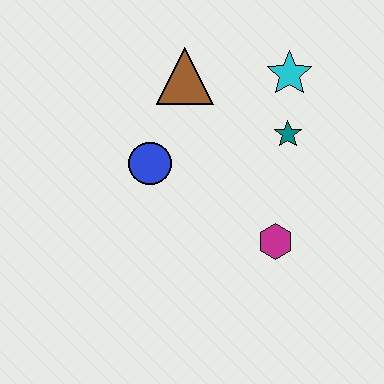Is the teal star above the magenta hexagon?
Yes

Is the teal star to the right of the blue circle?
Yes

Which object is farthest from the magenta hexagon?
The brown triangle is farthest from the magenta hexagon.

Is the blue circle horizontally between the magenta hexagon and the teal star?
No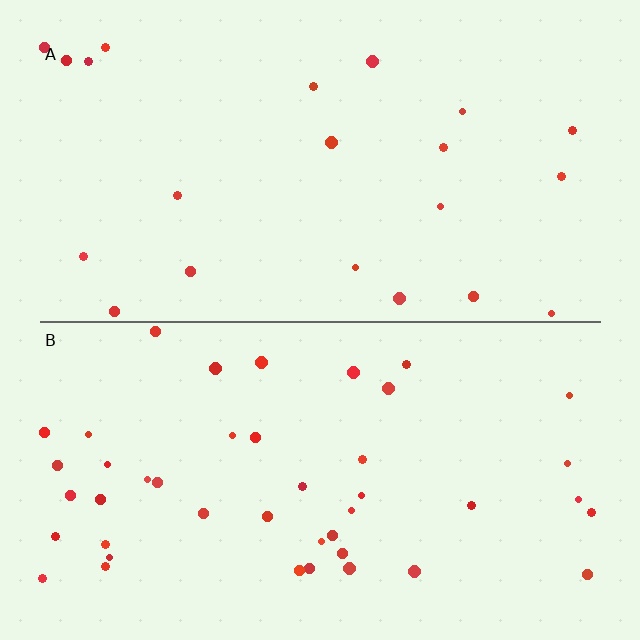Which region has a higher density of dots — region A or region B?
B (the bottom).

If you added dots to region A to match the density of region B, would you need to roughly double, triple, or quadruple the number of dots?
Approximately double.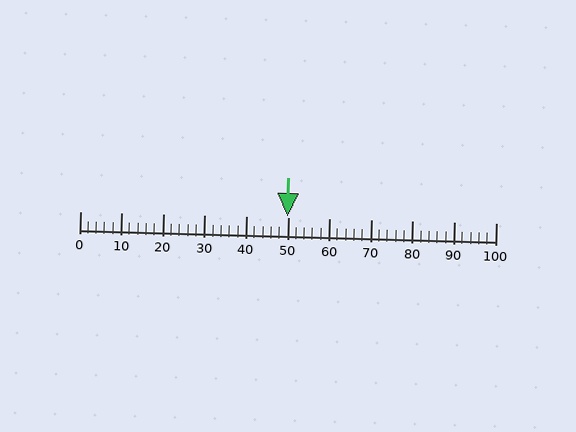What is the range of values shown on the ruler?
The ruler shows values from 0 to 100.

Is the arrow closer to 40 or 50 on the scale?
The arrow is closer to 50.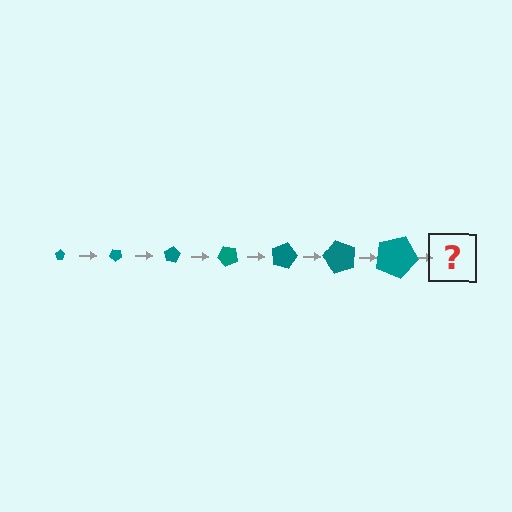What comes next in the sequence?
The next element should be a pentagon, larger than the previous one and rotated 280 degrees from the start.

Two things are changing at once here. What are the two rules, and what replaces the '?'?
The two rules are that the pentagon grows larger each step and it rotates 40 degrees each step. The '?' should be a pentagon, larger than the previous one and rotated 280 degrees from the start.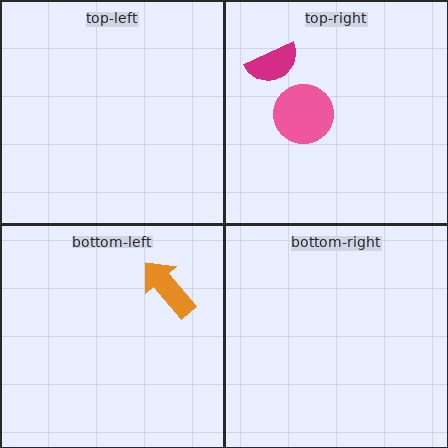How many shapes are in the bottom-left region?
1.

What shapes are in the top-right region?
The magenta semicircle, the pink circle.